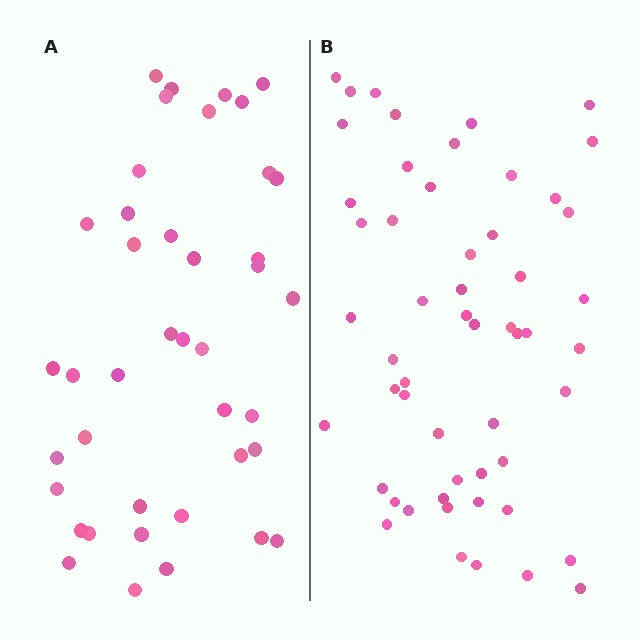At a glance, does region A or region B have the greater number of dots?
Region B (the right region) has more dots.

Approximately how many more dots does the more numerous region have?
Region B has approximately 15 more dots than region A.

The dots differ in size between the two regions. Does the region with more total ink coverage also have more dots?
No. Region A has more total ink coverage because its dots are larger, but region B actually contains more individual dots. Total area can be misleading — the number of items is what matters here.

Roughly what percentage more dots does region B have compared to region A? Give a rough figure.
About 30% more.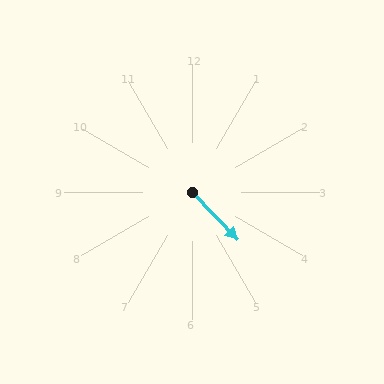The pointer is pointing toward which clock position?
Roughly 5 o'clock.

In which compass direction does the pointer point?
Southeast.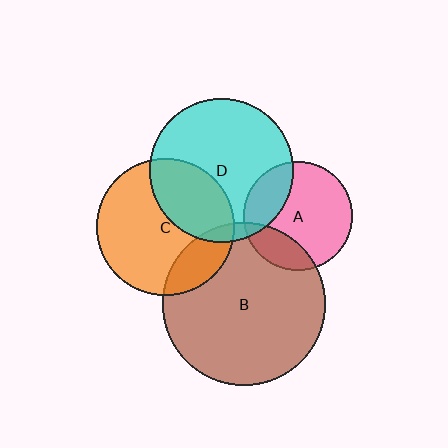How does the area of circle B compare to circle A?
Approximately 2.2 times.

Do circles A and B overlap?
Yes.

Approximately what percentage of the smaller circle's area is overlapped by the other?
Approximately 20%.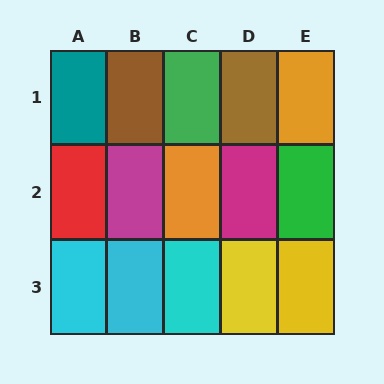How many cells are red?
1 cell is red.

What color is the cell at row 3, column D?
Yellow.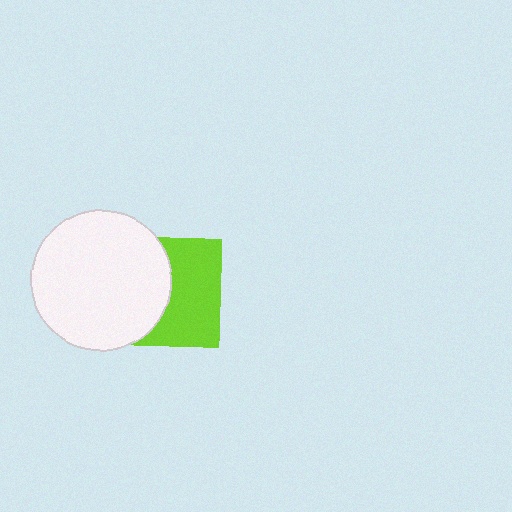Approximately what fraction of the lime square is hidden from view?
Roughly 47% of the lime square is hidden behind the white circle.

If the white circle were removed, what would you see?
You would see the complete lime square.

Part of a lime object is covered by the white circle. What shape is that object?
It is a square.